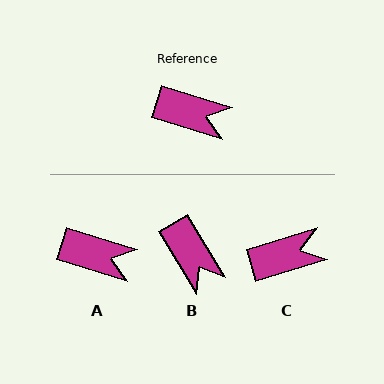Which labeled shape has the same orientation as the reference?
A.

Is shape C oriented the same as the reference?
No, it is off by about 34 degrees.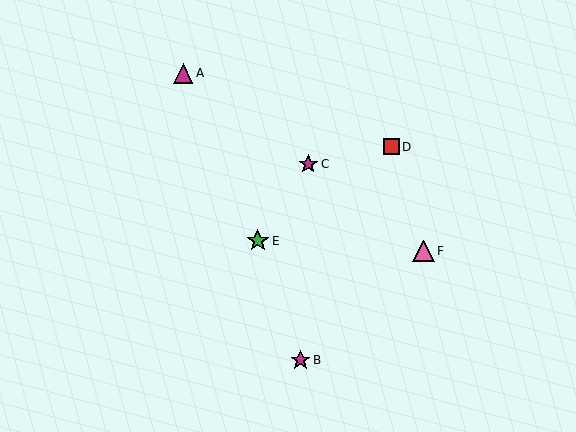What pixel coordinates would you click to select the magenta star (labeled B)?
Click at (301, 360) to select the magenta star B.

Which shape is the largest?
The green star (labeled E) is the largest.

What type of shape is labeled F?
Shape F is a pink triangle.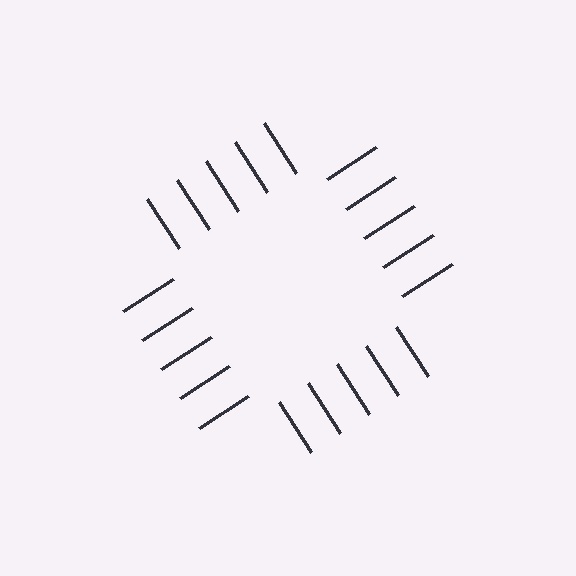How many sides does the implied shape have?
4 sides — the line-ends trace a square.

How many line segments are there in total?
20 — 5 along each of the 4 edges.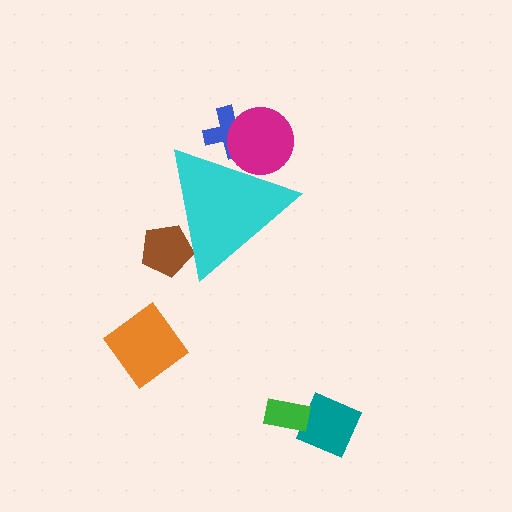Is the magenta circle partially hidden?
Yes, the magenta circle is partially hidden behind the cyan triangle.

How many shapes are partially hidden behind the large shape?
3 shapes are partially hidden.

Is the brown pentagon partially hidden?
Yes, the brown pentagon is partially hidden behind the cyan triangle.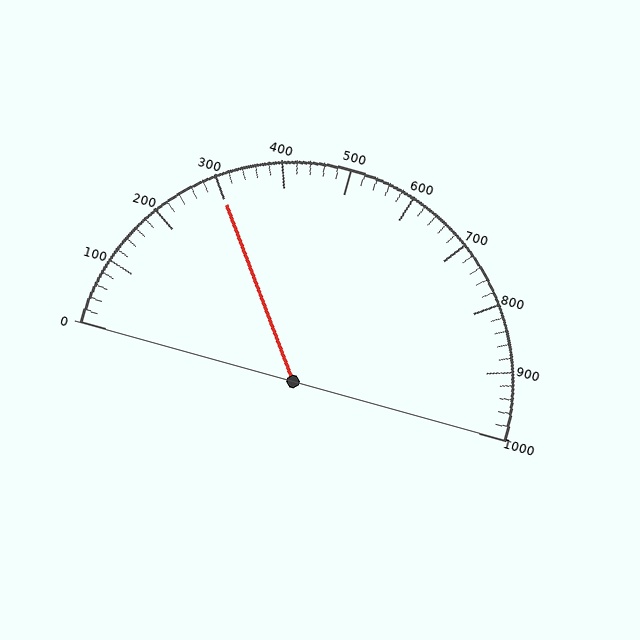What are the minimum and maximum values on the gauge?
The gauge ranges from 0 to 1000.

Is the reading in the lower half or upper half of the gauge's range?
The reading is in the lower half of the range (0 to 1000).